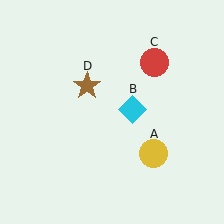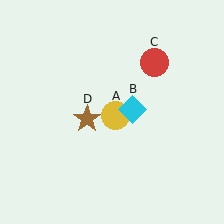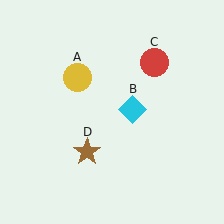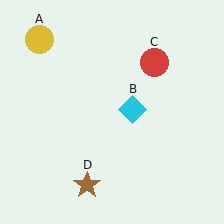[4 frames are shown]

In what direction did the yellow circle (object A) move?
The yellow circle (object A) moved up and to the left.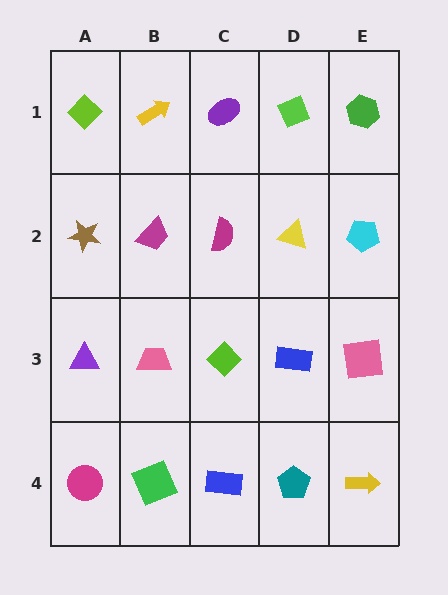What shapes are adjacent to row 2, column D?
A lime diamond (row 1, column D), a blue rectangle (row 3, column D), a magenta semicircle (row 2, column C), a cyan pentagon (row 2, column E).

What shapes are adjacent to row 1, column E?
A cyan pentagon (row 2, column E), a lime diamond (row 1, column D).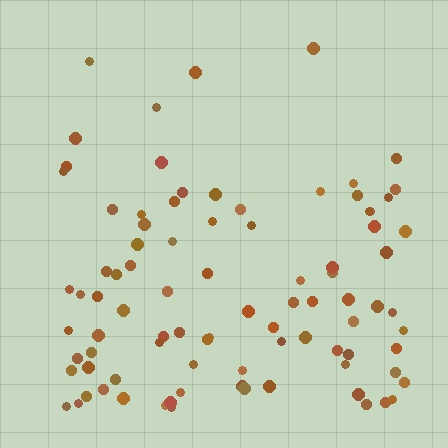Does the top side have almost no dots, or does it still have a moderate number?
Still a moderate number, just noticeably fewer than the bottom.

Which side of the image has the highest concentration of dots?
The bottom.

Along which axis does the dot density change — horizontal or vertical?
Vertical.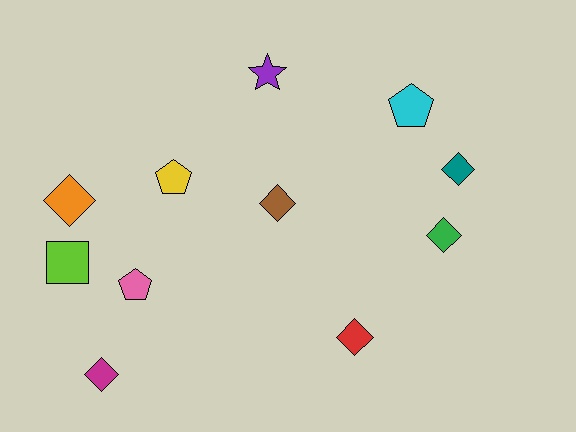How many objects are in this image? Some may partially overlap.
There are 11 objects.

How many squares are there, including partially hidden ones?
There is 1 square.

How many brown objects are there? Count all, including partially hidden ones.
There is 1 brown object.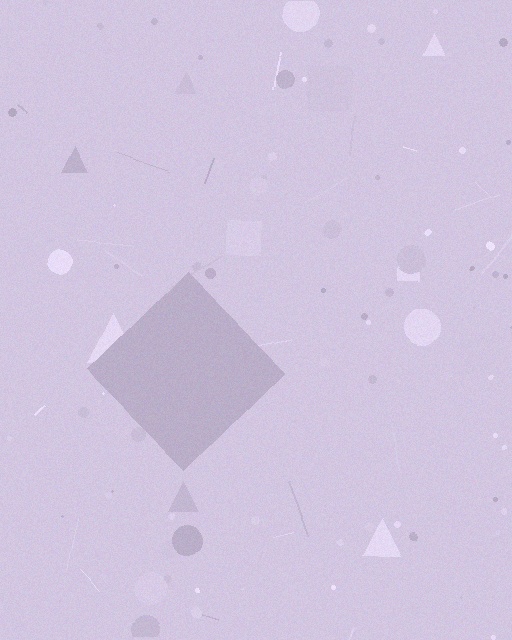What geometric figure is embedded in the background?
A diamond is embedded in the background.